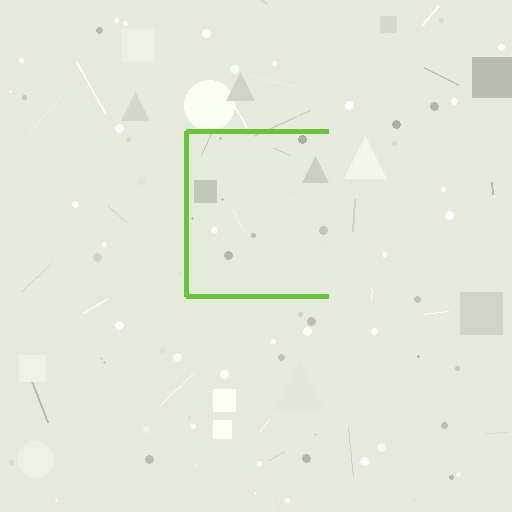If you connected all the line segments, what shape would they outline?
They would outline a square.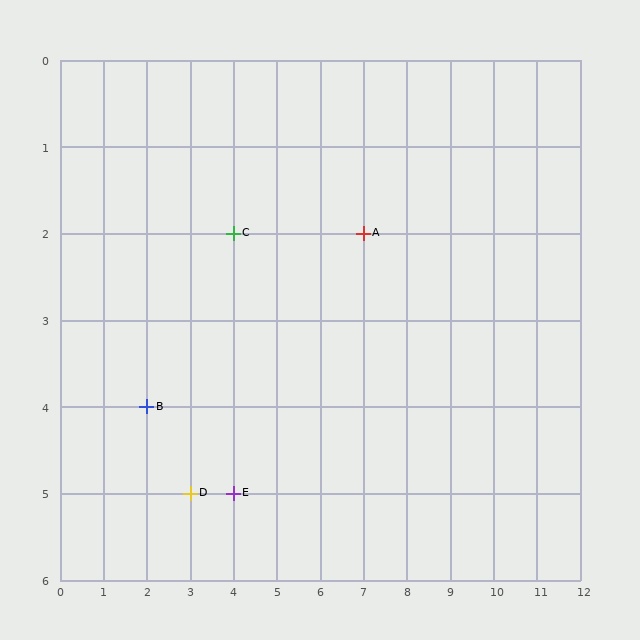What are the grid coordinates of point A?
Point A is at grid coordinates (7, 2).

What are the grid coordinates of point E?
Point E is at grid coordinates (4, 5).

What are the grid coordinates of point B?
Point B is at grid coordinates (2, 4).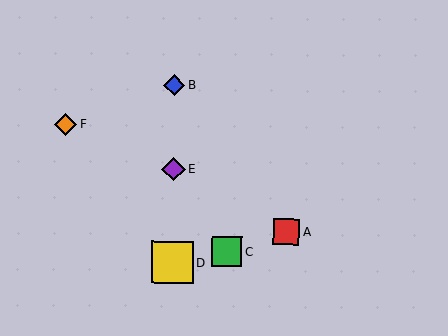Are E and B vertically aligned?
Yes, both are at x≈173.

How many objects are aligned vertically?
3 objects (B, D, E) are aligned vertically.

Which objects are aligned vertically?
Objects B, D, E are aligned vertically.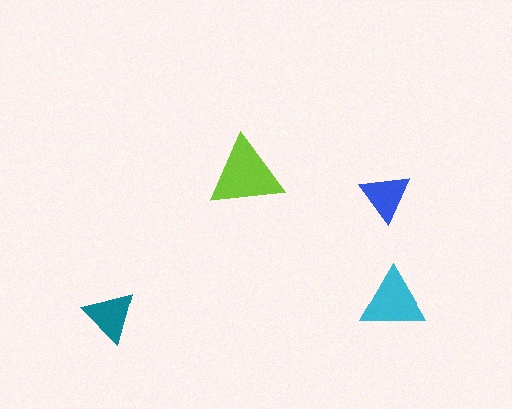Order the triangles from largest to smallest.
the lime one, the cyan one, the teal one, the blue one.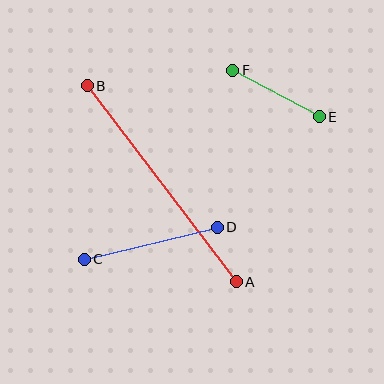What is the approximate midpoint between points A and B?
The midpoint is at approximately (162, 184) pixels.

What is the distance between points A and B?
The distance is approximately 246 pixels.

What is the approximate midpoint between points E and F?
The midpoint is at approximately (276, 93) pixels.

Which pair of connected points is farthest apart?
Points A and B are farthest apart.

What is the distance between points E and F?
The distance is approximately 98 pixels.